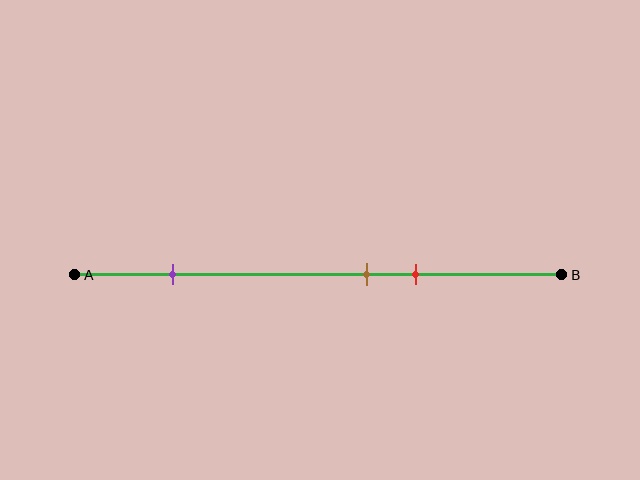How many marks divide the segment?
There are 3 marks dividing the segment.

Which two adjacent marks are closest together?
The brown and red marks are the closest adjacent pair.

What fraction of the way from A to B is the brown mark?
The brown mark is approximately 60% (0.6) of the way from A to B.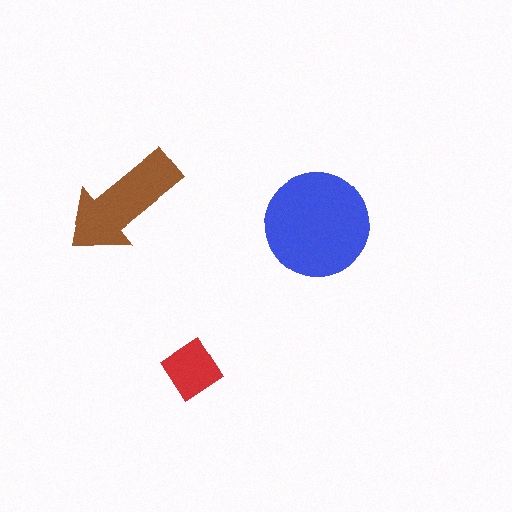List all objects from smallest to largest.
The red diamond, the brown arrow, the blue circle.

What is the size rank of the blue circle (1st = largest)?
1st.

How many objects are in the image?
There are 3 objects in the image.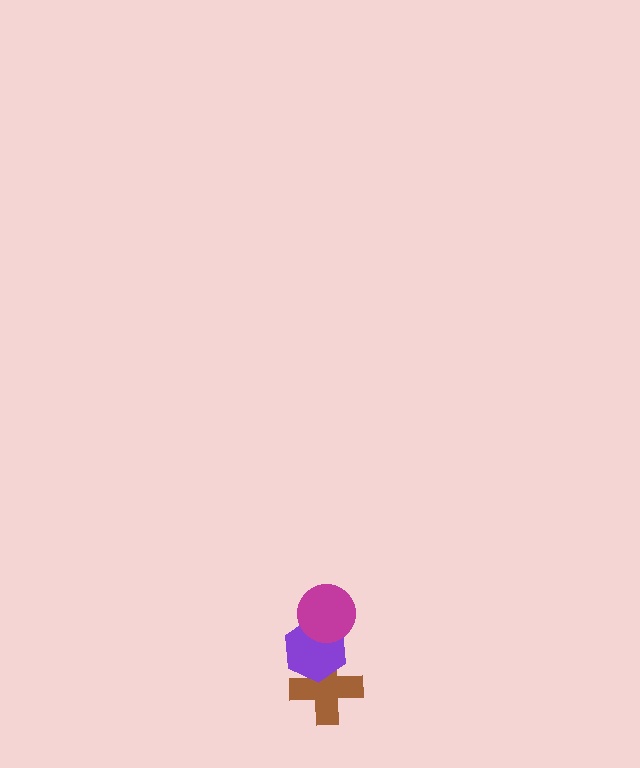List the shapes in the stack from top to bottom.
From top to bottom: the magenta circle, the purple hexagon, the brown cross.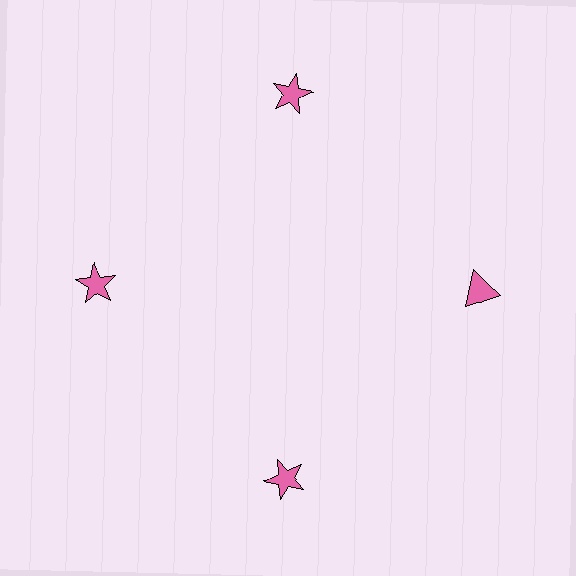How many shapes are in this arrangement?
There are 4 shapes arranged in a ring pattern.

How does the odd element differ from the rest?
It has a different shape: triangle instead of star.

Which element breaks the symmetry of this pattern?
The pink triangle at roughly the 3 o'clock position breaks the symmetry. All other shapes are pink stars.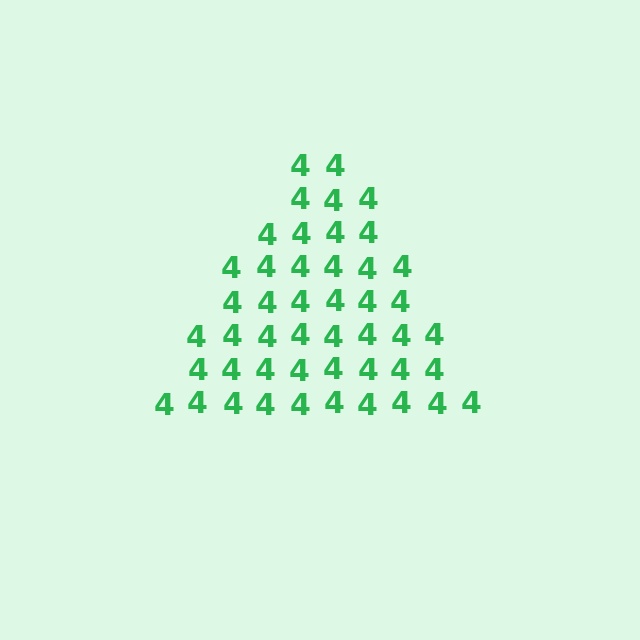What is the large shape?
The large shape is a triangle.